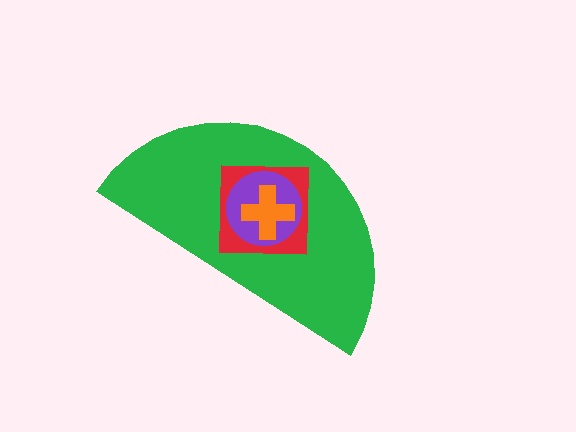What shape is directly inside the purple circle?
The orange cross.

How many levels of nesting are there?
4.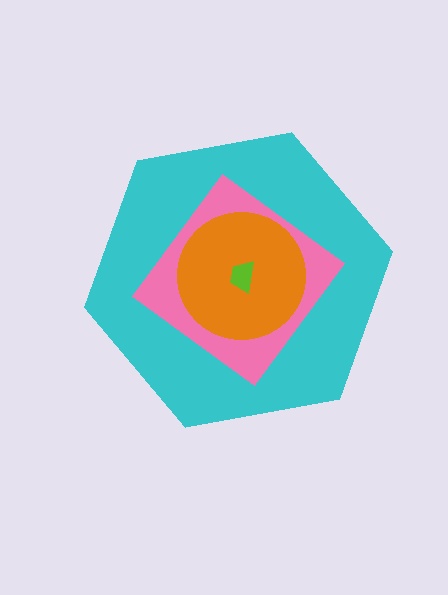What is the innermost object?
The lime trapezoid.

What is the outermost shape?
The cyan hexagon.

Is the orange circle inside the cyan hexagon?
Yes.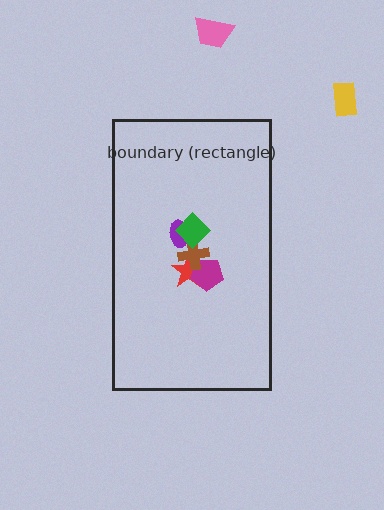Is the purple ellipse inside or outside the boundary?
Inside.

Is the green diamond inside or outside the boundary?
Inside.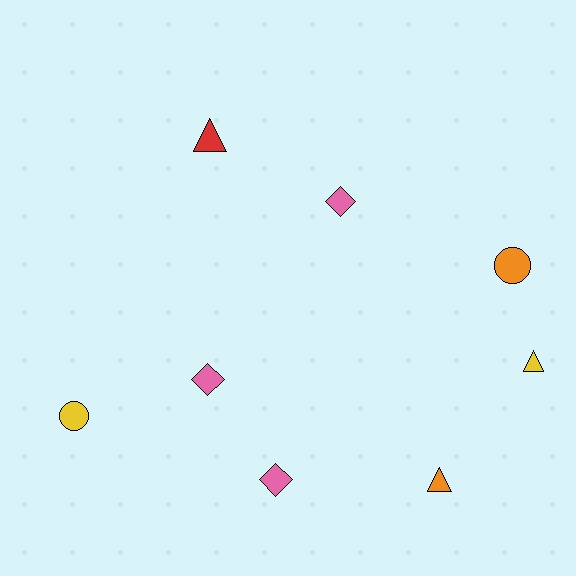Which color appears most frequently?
Pink, with 3 objects.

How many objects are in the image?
There are 8 objects.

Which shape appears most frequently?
Diamond, with 3 objects.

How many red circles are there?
There are no red circles.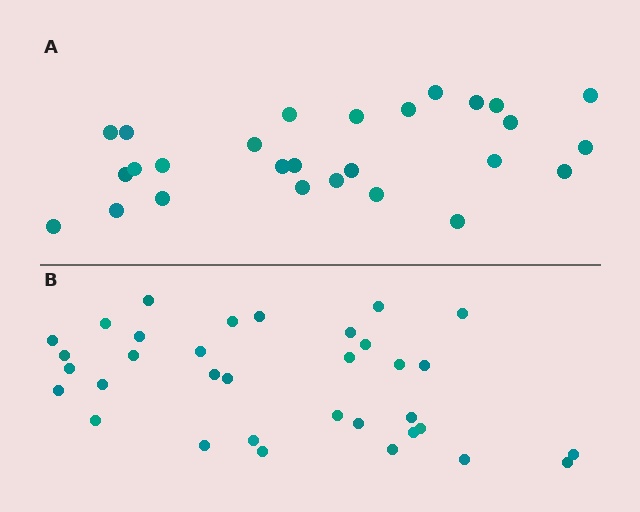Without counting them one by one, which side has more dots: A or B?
Region B (the bottom region) has more dots.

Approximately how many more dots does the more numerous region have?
Region B has roughly 8 or so more dots than region A.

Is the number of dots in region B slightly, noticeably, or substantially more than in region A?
Region B has noticeably more, but not dramatically so. The ratio is roughly 1.3 to 1.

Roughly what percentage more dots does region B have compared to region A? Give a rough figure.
About 25% more.